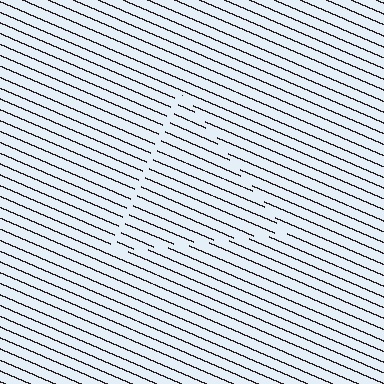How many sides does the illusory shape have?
3 sides — the line-ends trace a triangle.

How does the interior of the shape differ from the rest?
The interior of the shape contains the same grating, shifted by half a period — the contour is defined by the phase discontinuity where line-ends from the inner and outer gratings abut.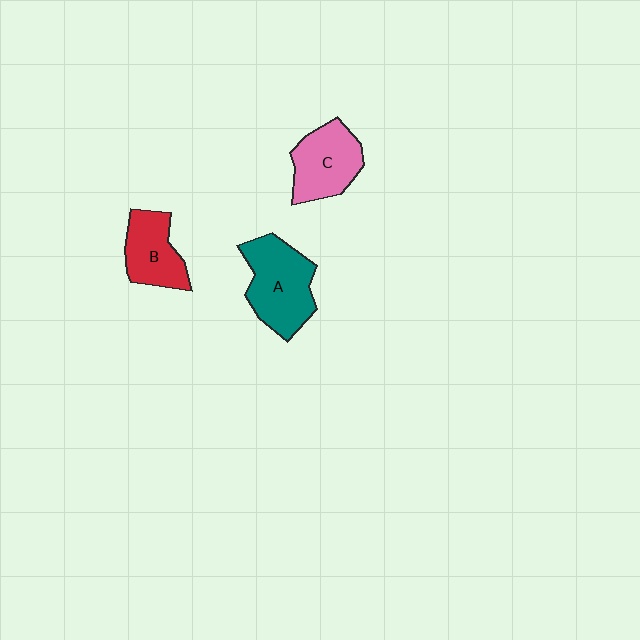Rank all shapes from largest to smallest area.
From largest to smallest: A (teal), C (pink), B (red).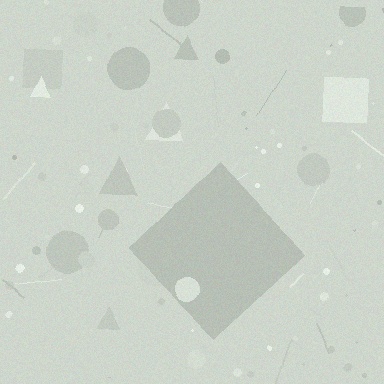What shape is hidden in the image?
A diamond is hidden in the image.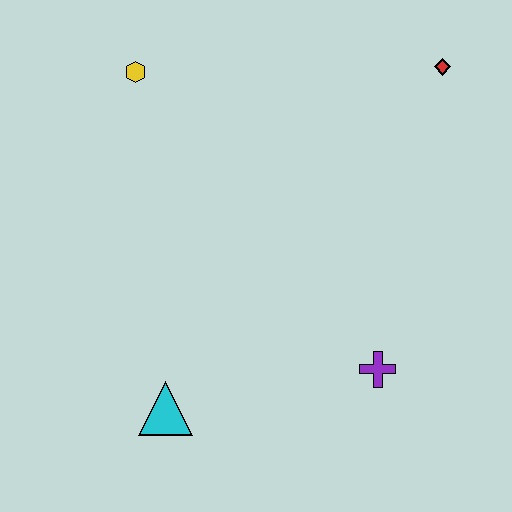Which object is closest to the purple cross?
The cyan triangle is closest to the purple cross.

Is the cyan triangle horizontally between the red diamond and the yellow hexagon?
Yes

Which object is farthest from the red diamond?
The cyan triangle is farthest from the red diamond.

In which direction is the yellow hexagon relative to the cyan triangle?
The yellow hexagon is above the cyan triangle.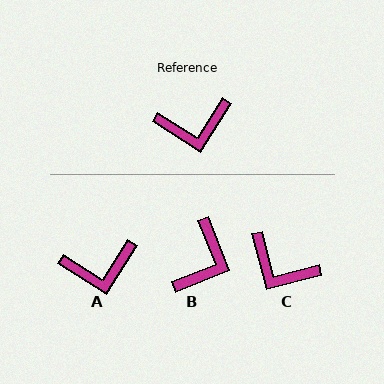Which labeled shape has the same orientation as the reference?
A.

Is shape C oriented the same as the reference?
No, it is off by about 43 degrees.